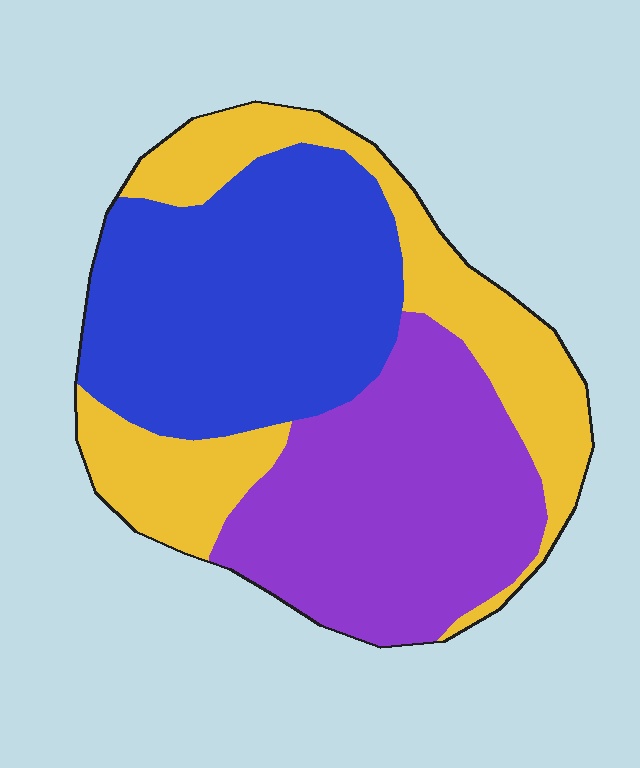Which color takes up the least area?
Yellow, at roughly 30%.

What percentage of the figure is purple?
Purple covers around 35% of the figure.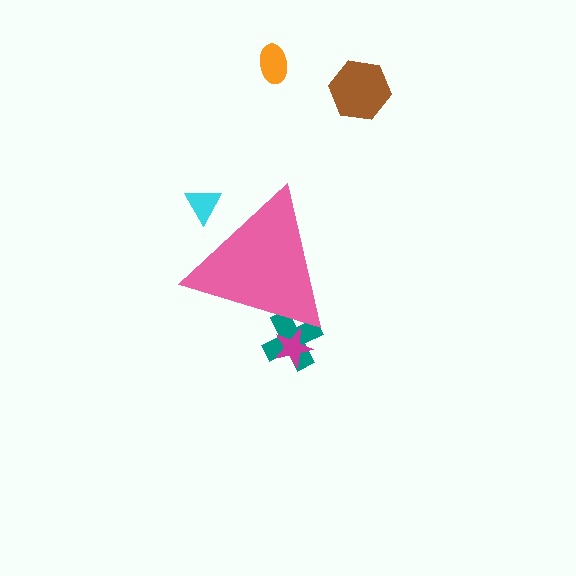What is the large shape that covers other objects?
A pink triangle.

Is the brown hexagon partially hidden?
No, the brown hexagon is fully visible.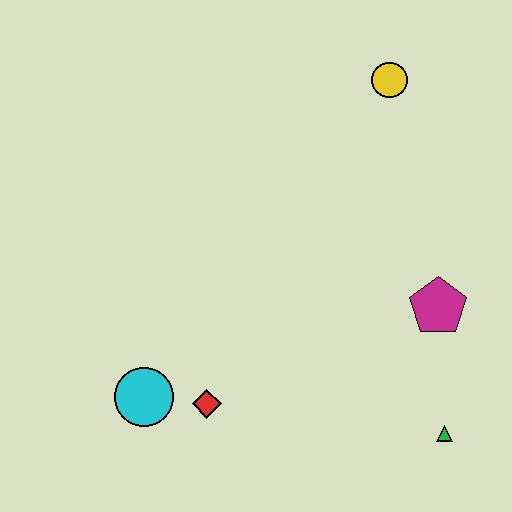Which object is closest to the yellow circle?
The magenta pentagon is closest to the yellow circle.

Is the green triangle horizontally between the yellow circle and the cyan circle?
No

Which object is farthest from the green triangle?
The yellow circle is farthest from the green triangle.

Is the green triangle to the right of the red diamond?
Yes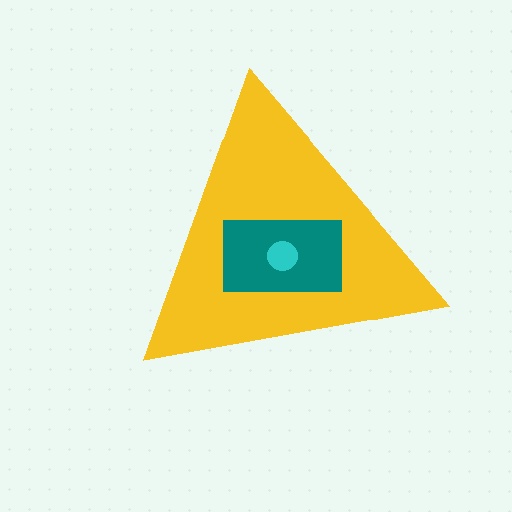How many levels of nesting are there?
3.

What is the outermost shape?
The yellow triangle.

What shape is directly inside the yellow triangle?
The teal rectangle.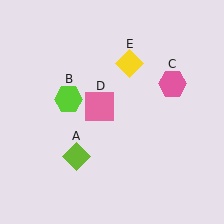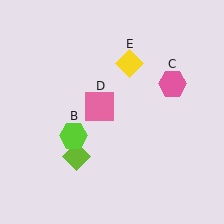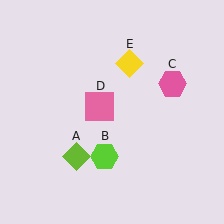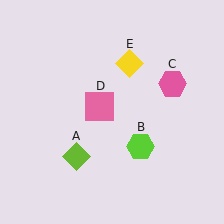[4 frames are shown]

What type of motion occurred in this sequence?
The lime hexagon (object B) rotated counterclockwise around the center of the scene.